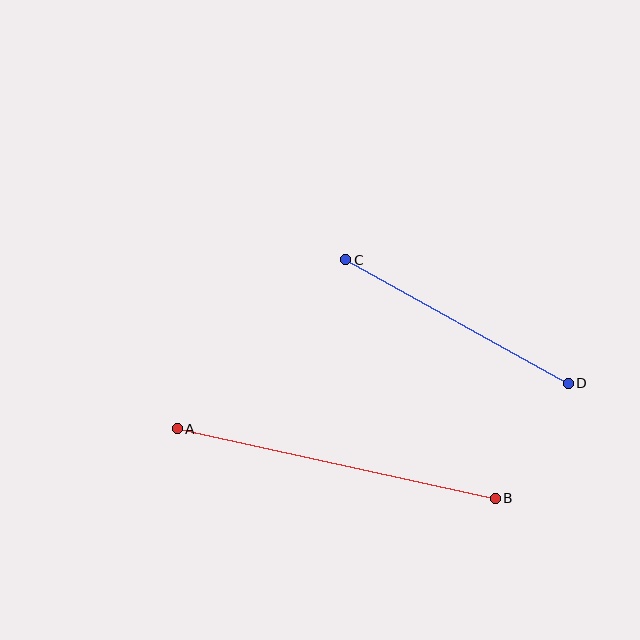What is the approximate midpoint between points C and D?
The midpoint is at approximately (457, 321) pixels.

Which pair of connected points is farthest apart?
Points A and B are farthest apart.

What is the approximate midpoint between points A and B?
The midpoint is at approximately (336, 464) pixels.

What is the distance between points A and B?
The distance is approximately 326 pixels.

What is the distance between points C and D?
The distance is approximately 254 pixels.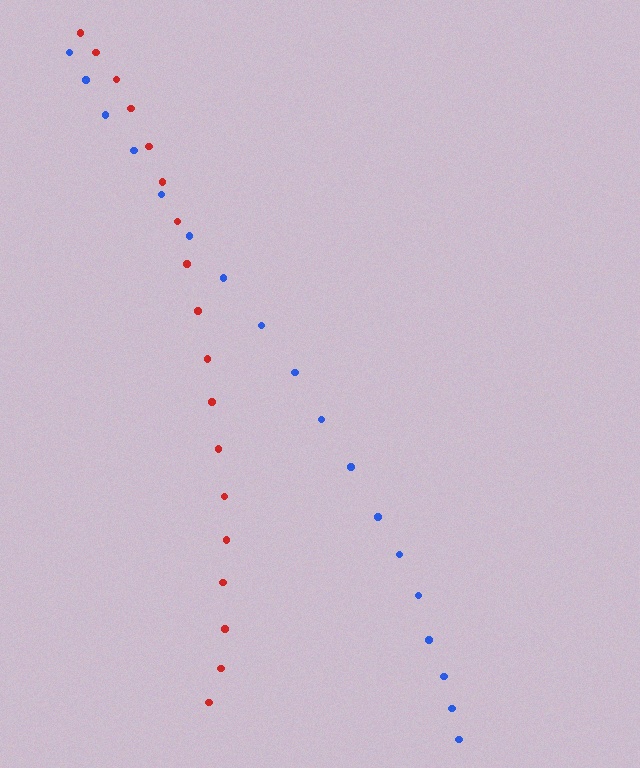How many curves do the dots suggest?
There are 2 distinct paths.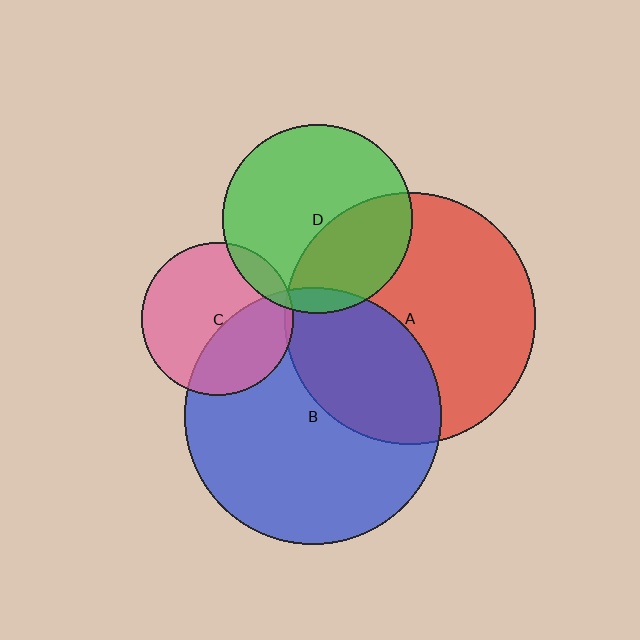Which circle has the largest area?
Circle B (blue).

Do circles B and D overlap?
Yes.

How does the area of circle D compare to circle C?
Approximately 1.5 times.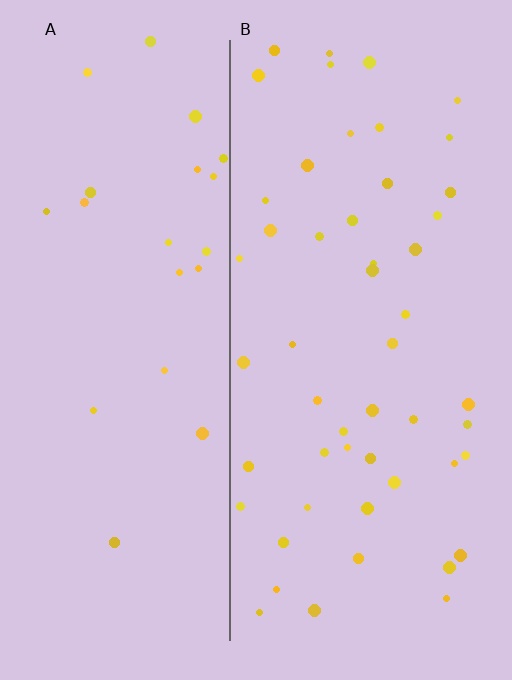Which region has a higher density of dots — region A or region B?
B (the right).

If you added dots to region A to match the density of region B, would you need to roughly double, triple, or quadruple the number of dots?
Approximately double.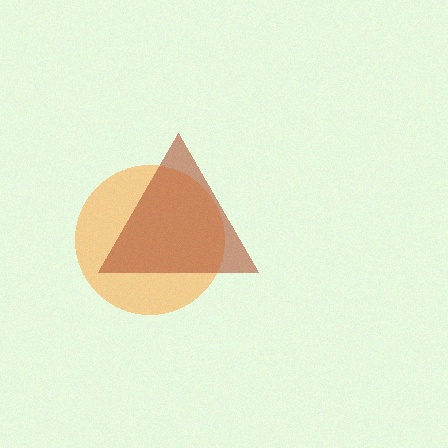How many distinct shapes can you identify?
There are 2 distinct shapes: an orange circle, a brown triangle.